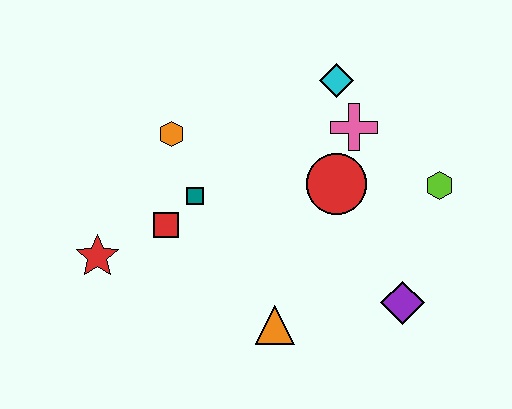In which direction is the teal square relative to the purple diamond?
The teal square is to the left of the purple diamond.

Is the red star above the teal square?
No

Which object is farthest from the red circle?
The red star is farthest from the red circle.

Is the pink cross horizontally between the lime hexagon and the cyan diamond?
Yes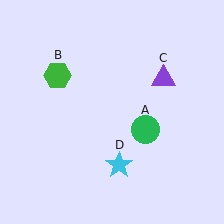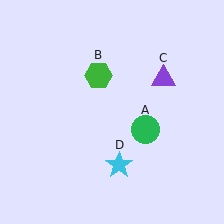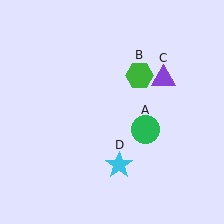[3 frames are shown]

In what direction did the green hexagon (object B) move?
The green hexagon (object B) moved right.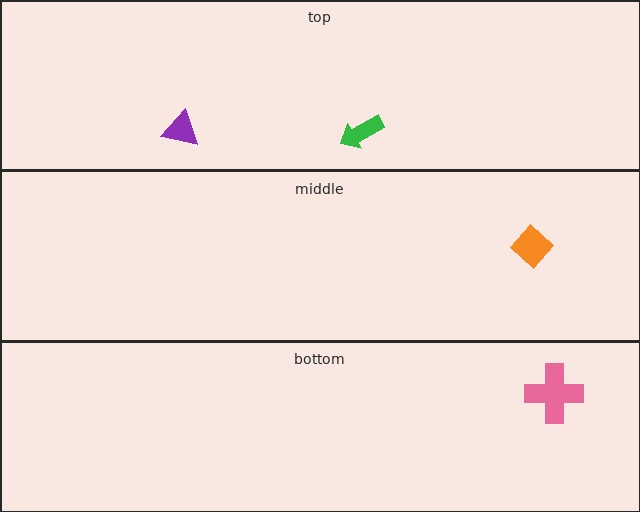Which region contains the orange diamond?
The middle region.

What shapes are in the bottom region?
The pink cross.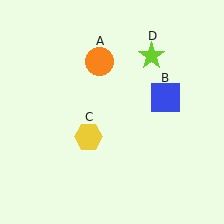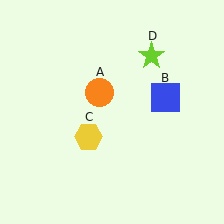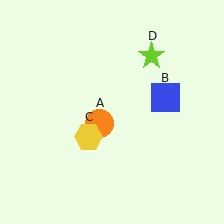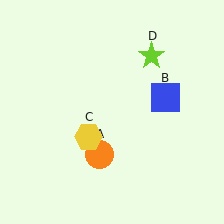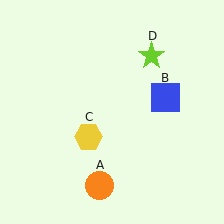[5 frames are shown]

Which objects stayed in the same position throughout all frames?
Blue square (object B) and yellow hexagon (object C) and lime star (object D) remained stationary.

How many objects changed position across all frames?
1 object changed position: orange circle (object A).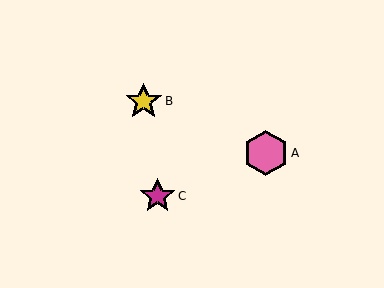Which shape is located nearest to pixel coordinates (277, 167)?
The pink hexagon (labeled A) at (266, 153) is nearest to that location.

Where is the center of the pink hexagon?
The center of the pink hexagon is at (266, 153).